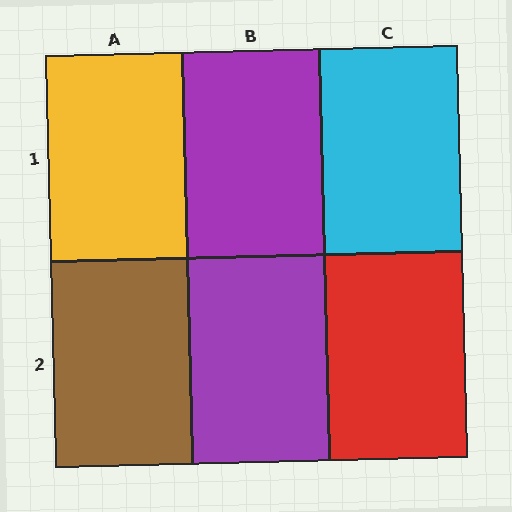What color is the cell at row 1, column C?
Cyan.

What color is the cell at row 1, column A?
Yellow.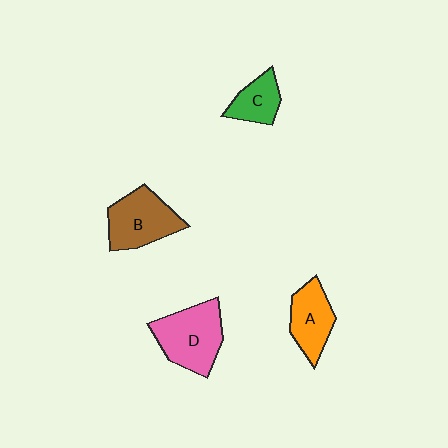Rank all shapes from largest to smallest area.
From largest to smallest: D (pink), B (brown), A (orange), C (green).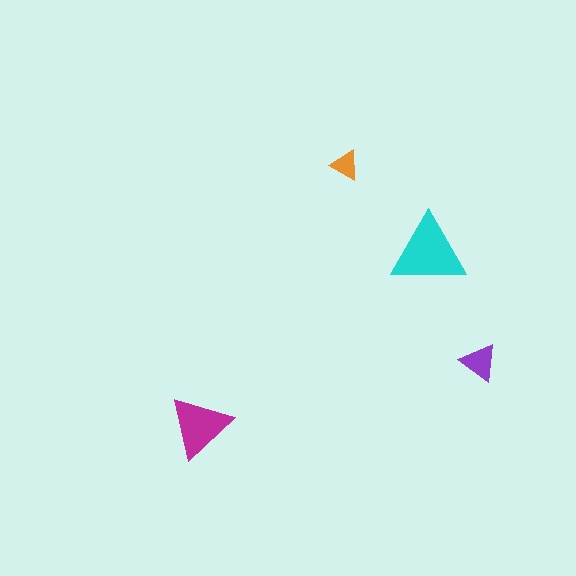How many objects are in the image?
There are 4 objects in the image.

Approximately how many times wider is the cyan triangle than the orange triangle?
About 2.5 times wider.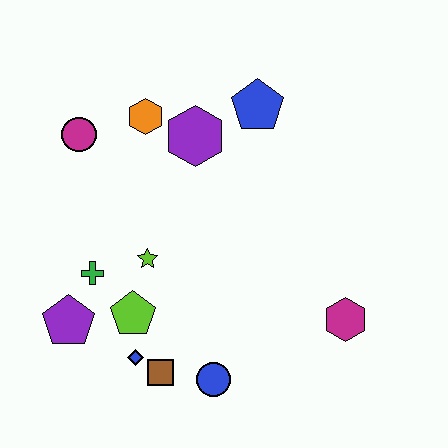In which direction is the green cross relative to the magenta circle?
The green cross is below the magenta circle.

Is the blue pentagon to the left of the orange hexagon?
No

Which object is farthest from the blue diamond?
The blue pentagon is farthest from the blue diamond.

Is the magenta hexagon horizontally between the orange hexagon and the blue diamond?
No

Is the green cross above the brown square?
Yes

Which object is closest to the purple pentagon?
The green cross is closest to the purple pentagon.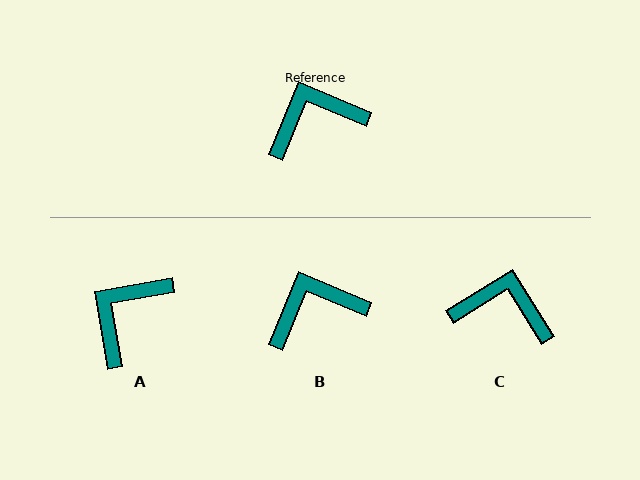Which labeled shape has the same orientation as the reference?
B.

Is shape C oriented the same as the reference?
No, it is off by about 36 degrees.